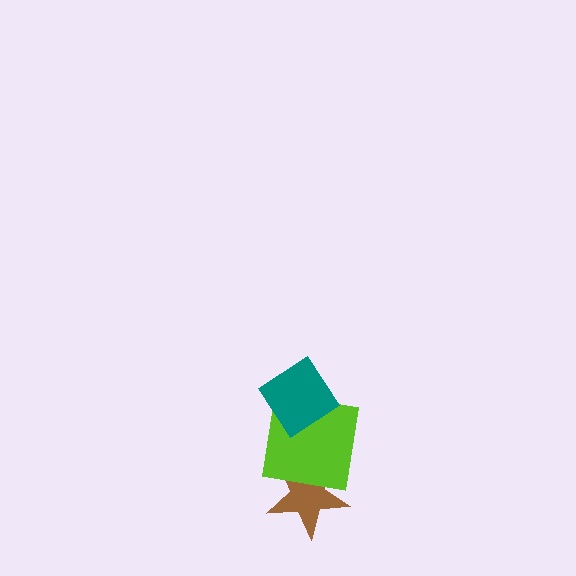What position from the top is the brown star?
The brown star is 3rd from the top.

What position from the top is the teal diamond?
The teal diamond is 1st from the top.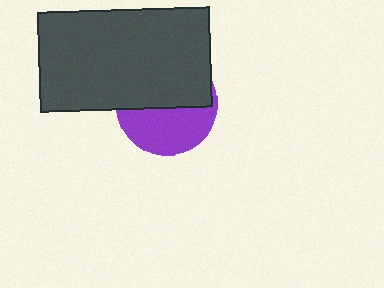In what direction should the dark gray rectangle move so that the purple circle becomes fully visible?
The dark gray rectangle should move up. That is the shortest direction to clear the overlap and leave the purple circle fully visible.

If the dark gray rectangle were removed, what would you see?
You would see the complete purple circle.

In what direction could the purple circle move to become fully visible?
The purple circle could move down. That would shift it out from behind the dark gray rectangle entirely.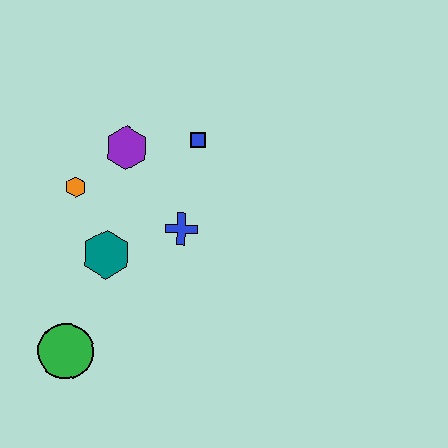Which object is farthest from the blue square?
The green circle is farthest from the blue square.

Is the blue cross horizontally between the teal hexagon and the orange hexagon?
No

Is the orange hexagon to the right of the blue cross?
No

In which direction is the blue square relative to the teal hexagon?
The blue square is above the teal hexagon.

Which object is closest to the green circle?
The teal hexagon is closest to the green circle.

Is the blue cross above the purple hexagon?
No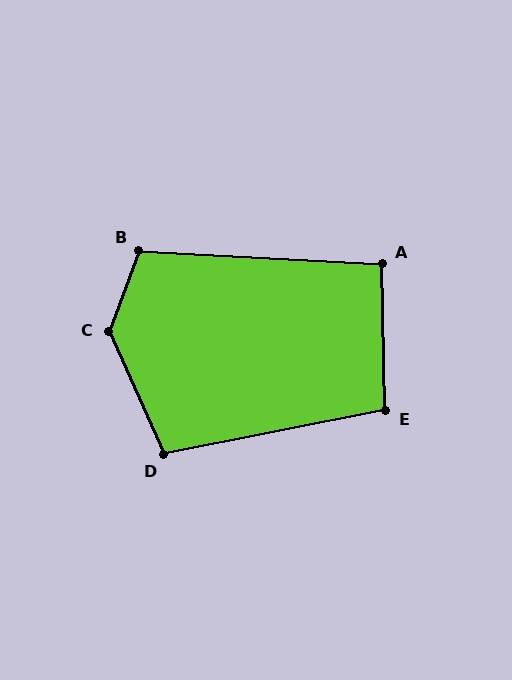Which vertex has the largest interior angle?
C, at approximately 136 degrees.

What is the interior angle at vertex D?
Approximately 103 degrees (obtuse).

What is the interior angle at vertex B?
Approximately 107 degrees (obtuse).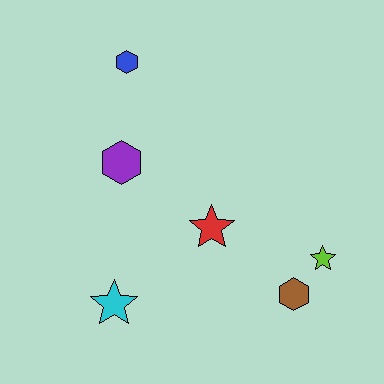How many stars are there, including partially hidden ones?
There are 3 stars.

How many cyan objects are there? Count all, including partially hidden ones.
There is 1 cyan object.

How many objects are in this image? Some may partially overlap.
There are 6 objects.